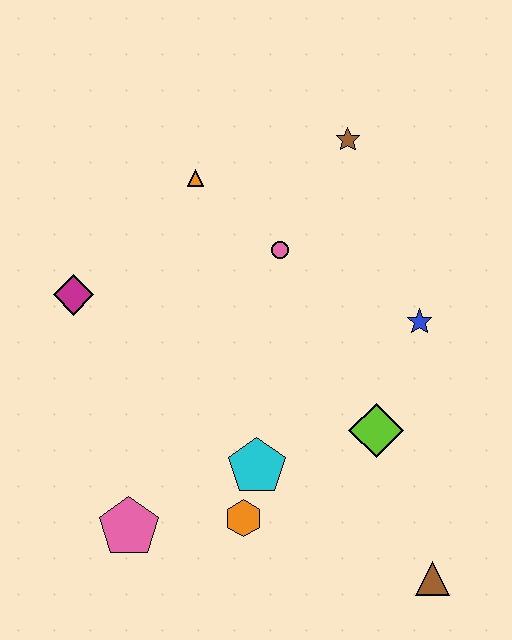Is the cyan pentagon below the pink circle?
Yes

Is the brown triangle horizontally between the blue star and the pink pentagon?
No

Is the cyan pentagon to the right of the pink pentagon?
Yes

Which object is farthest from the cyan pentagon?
The brown star is farthest from the cyan pentagon.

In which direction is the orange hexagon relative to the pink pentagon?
The orange hexagon is to the right of the pink pentagon.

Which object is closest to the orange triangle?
The pink circle is closest to the orange triangle.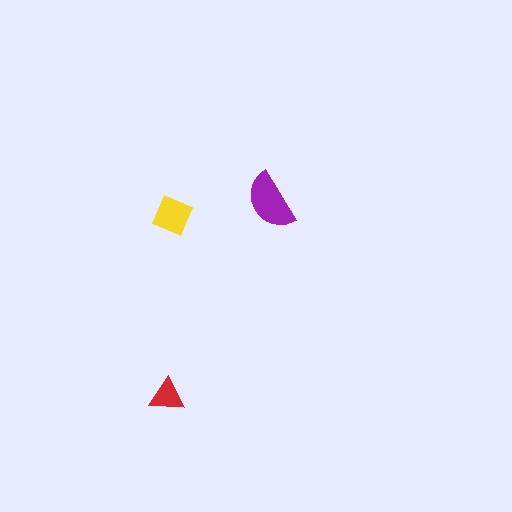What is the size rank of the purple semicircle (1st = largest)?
1st.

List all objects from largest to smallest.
The purple semicircle, the yellow diamond, the red triangle.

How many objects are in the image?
There are 3 objects in the image.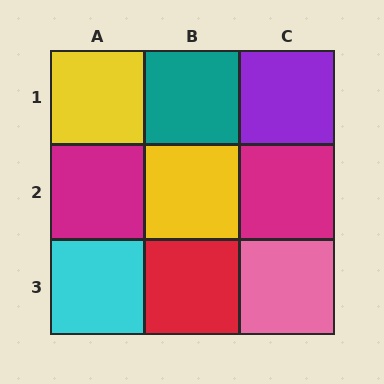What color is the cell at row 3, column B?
Red.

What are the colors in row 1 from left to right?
Yellow, teal, purple.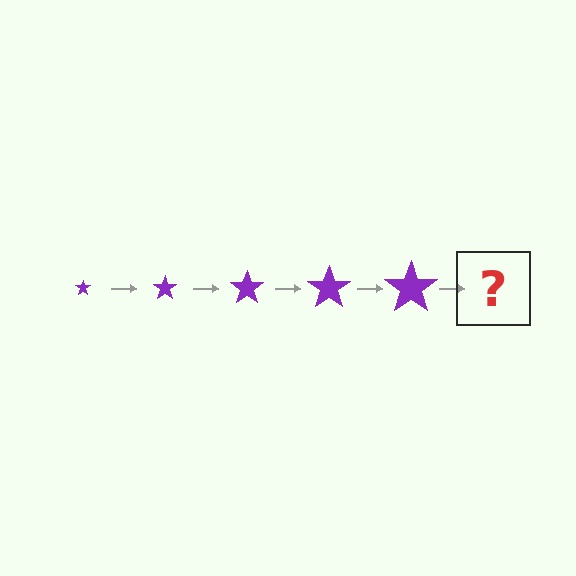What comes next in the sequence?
The next element should be a purple star, larger than the previous one.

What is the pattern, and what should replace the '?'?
The pattern is that the star gets progressively larger each step. The '?' should be a purple star, larger than the previous one.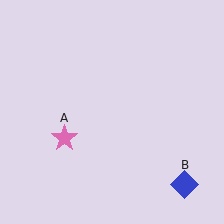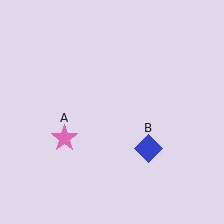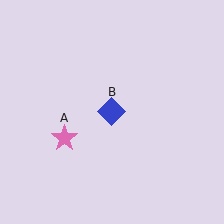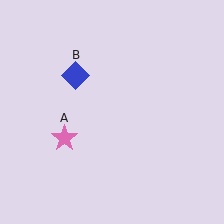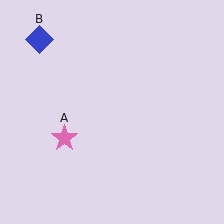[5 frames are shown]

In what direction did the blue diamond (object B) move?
The blue diamond (object B) moved up and to the left.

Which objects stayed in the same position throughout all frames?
Pink star (object A) remained stationary.